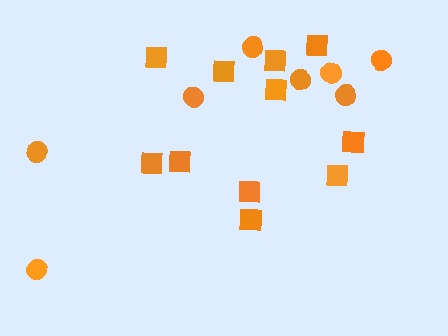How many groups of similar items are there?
There are 2 groups: one group of circles (8) and one group of squares (11).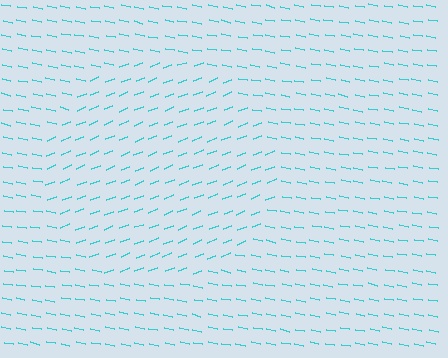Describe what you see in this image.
The image is filled with small cyan line segments. A circle region in the image has lines oriented differently from the surrounding lines, creating a visible texture boundary.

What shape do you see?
I see a circle.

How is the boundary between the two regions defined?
The boundary is defined purely by a change in line orientation (approximately 32 degrees difference). All lines are the same color and thickness.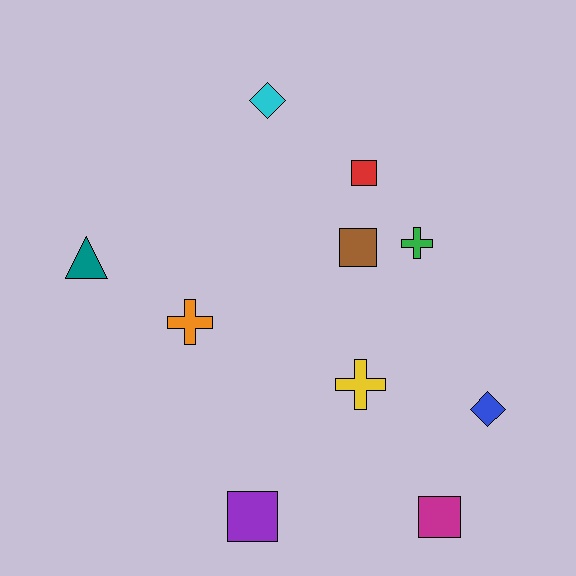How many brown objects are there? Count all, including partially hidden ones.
There is 1 brown object.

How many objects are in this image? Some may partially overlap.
There are 10 objects.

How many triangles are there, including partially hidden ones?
There is 1 triangle.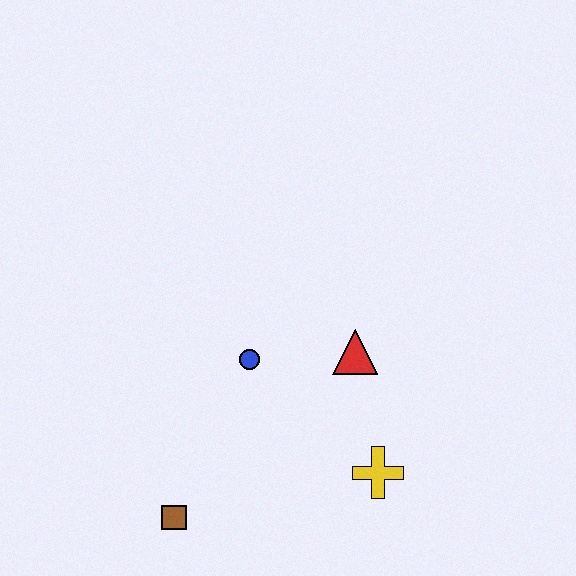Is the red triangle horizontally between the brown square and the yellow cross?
Yes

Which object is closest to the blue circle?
The red triangle is closest to the blue circle.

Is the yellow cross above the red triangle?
No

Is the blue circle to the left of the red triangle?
Yes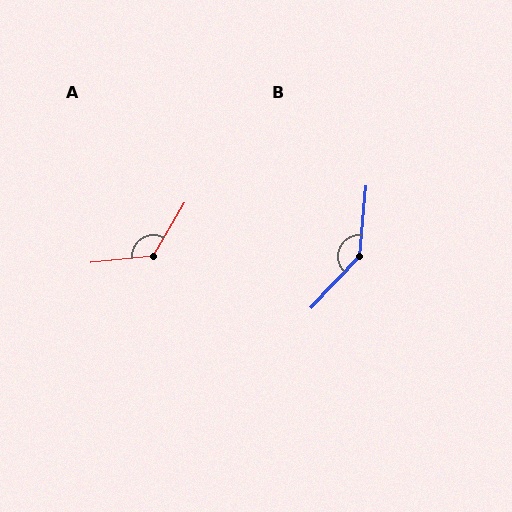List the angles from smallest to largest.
A (127°), B (142°).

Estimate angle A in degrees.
Approximately 127 degrees.